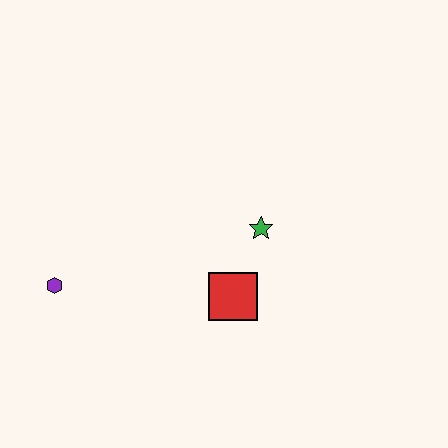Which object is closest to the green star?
The red square is closest to the green star.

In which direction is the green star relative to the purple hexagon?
The green star is to the right of the purple hexagon.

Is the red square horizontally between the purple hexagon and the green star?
Yes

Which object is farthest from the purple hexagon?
The green star is farthest from the purple hexagon.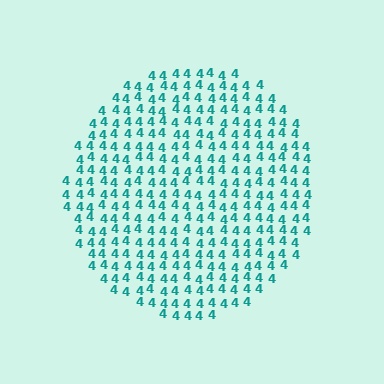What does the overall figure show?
The overall figure shows a circle.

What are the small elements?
The small elements are digit 4's.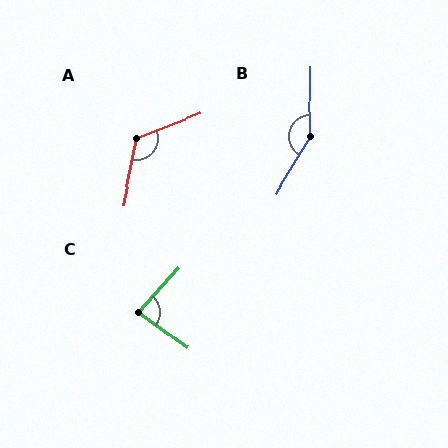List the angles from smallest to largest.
C (84°), A (122°), B (150°).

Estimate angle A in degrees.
Approximately 122 degrees.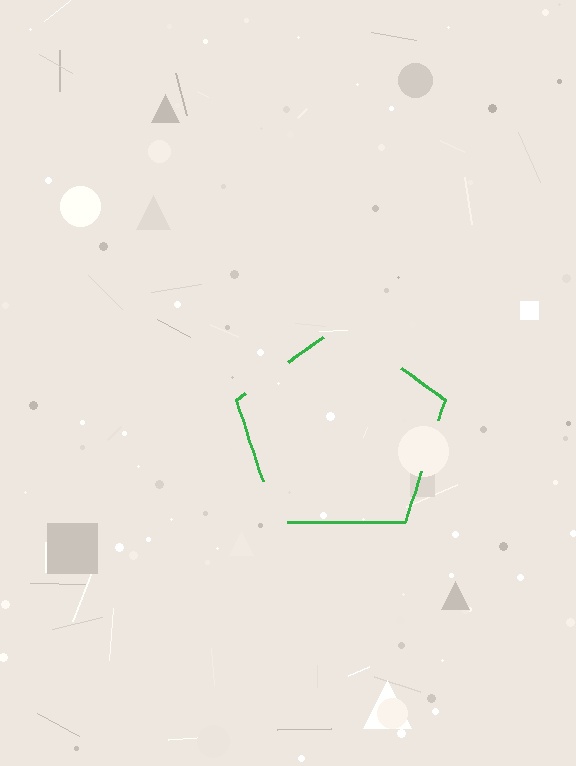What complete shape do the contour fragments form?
The contour fragments form a pentagon.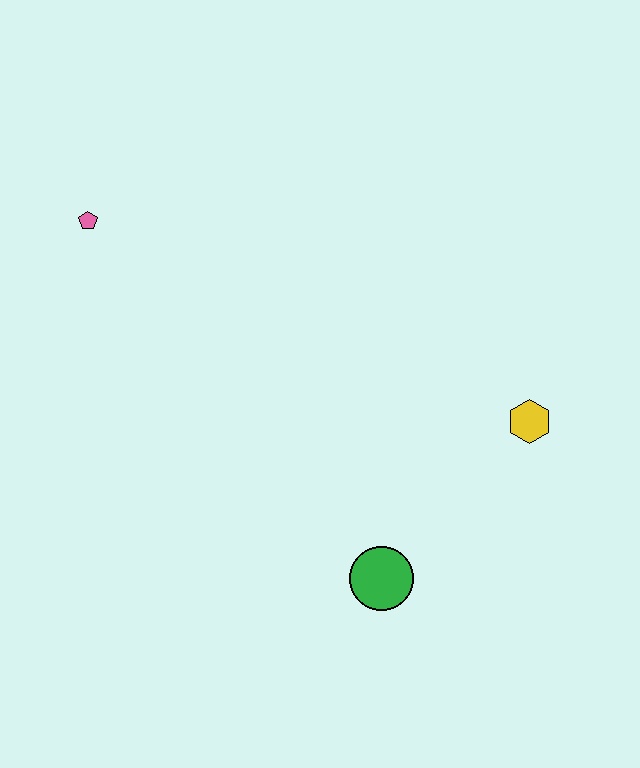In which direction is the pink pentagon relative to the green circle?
The pink pentagon is above the green circle.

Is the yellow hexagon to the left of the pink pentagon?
No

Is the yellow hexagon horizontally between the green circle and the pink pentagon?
No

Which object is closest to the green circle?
The yellow hexagon is closest to the green circle.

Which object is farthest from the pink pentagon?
The yellow hexagon is farthest from the pink pentagon.